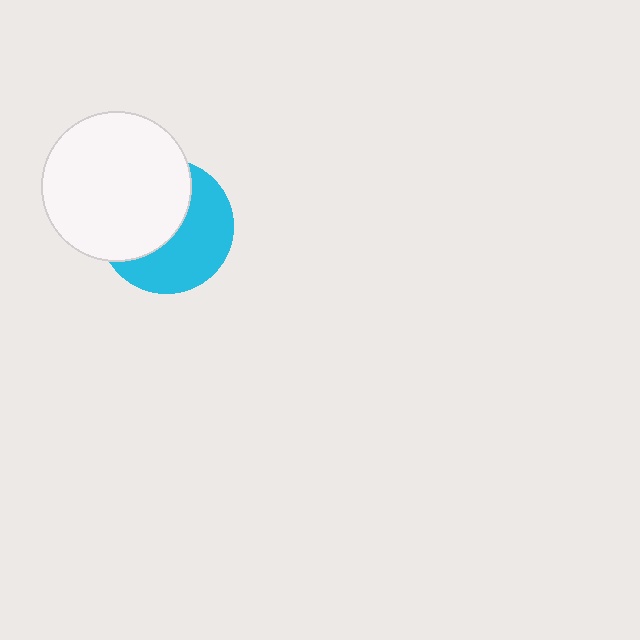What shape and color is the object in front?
The object in front is a white circle.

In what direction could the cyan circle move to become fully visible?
The cyan circle could move toward the lower-right. That would shift it out from behind the white circle entirely.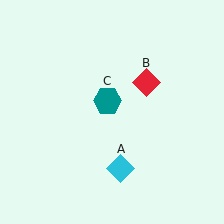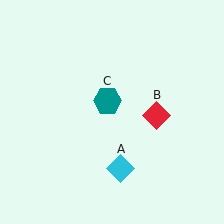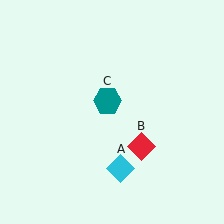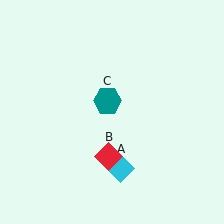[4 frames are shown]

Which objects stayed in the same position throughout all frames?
Cyan diamond (object A) and teal hexagon (object C) remained stationary.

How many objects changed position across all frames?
1 object changed position: red diamond (object B).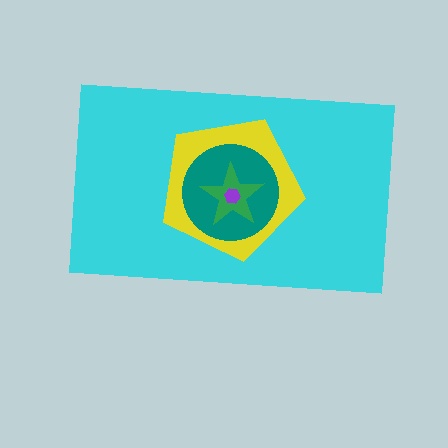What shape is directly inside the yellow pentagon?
The teal circle.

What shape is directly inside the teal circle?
The green star.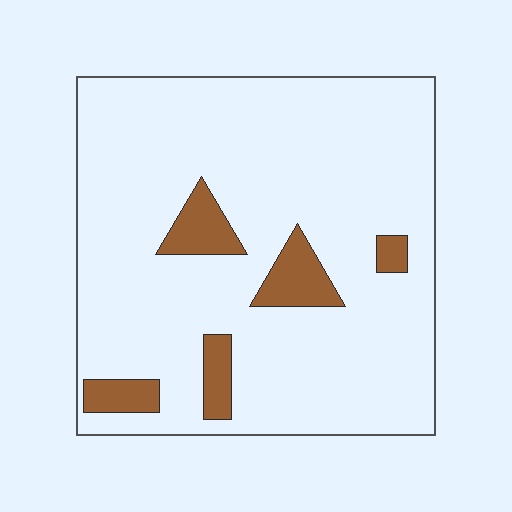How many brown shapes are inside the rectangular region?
5.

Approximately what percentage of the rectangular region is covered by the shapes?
Approximately 10%.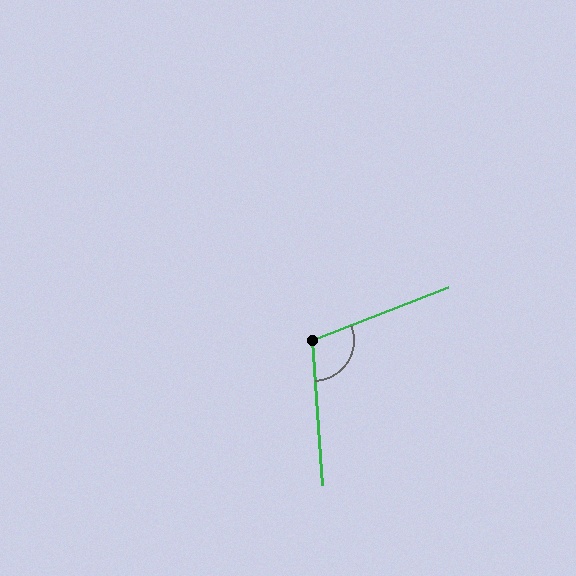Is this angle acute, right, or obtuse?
It is obtuse.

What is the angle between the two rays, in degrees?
Approximately 108 degrees.